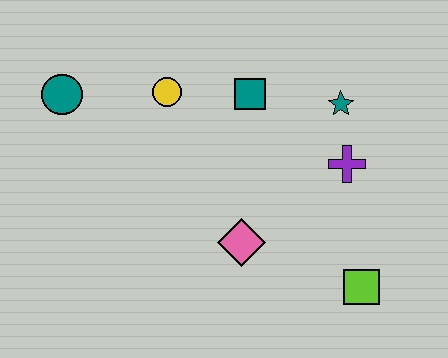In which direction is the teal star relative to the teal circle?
The teal star is to the right of the teal circle.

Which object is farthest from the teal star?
The teal circle is farthest from the teal star.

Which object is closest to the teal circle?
The yellow circle is closest to the teal circle.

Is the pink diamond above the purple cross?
No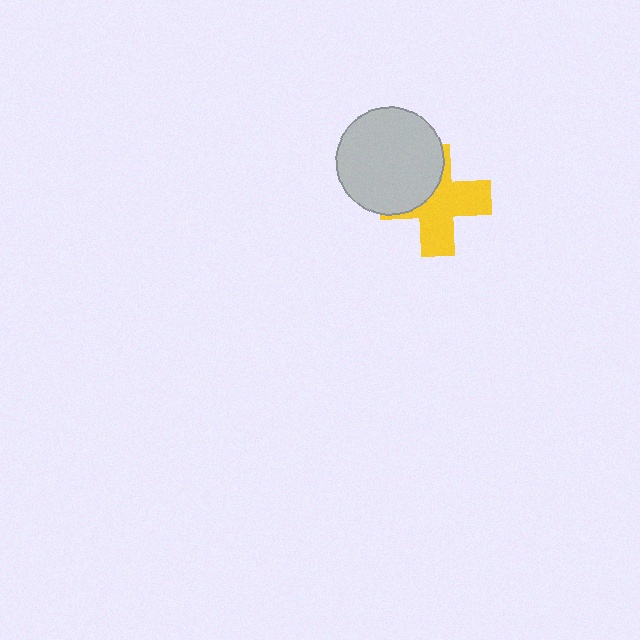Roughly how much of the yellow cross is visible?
About half of it is visible (roughly 62%).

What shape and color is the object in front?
The object in front is a light gray circle.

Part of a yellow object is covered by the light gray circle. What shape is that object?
It is a cross.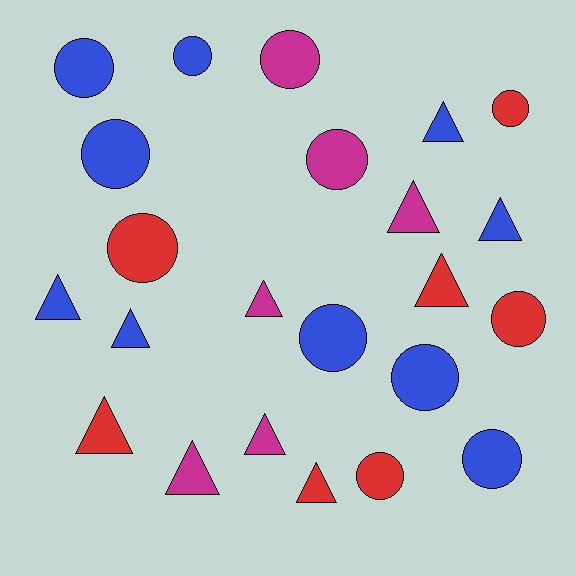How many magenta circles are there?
There are 2 magenta circles.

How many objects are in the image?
There are 23 objects.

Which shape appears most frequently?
Circle, with 12 objects.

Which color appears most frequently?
Blue, with 10 objects.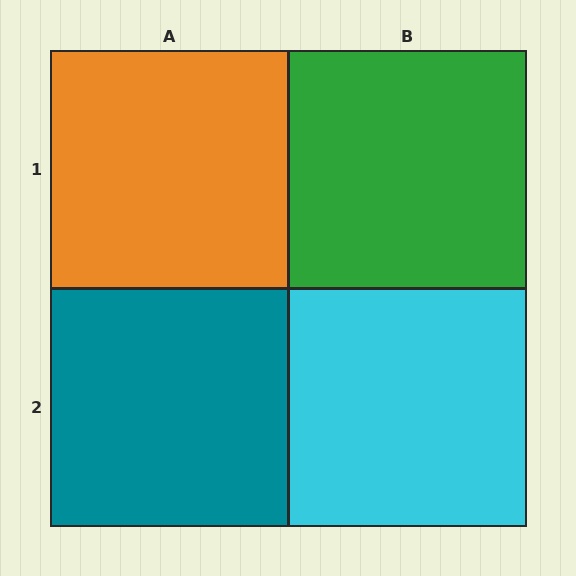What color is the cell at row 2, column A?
Teal.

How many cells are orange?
1 cell is orange.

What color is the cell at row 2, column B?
Cyan.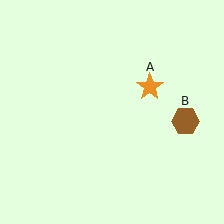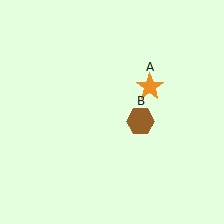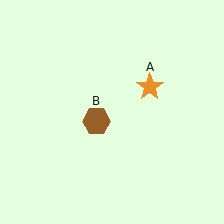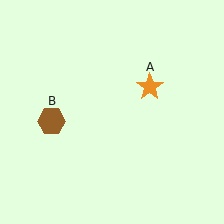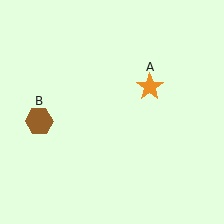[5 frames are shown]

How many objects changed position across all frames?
1 object changed position: brown hexagon (object B).